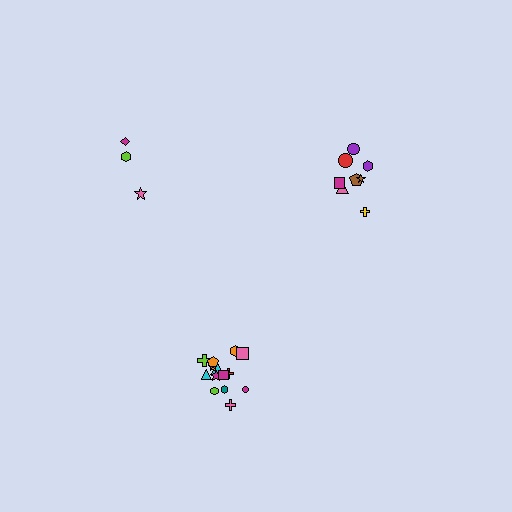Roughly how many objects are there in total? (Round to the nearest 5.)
Roughly 25 objects in total.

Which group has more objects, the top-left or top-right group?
The top-right group.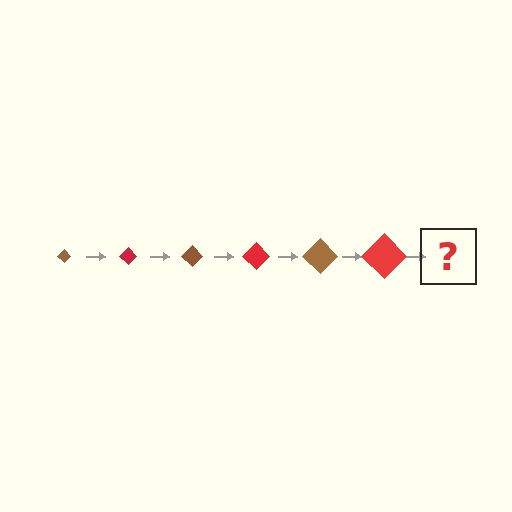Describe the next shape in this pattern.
It should be a brown diamond, larger than the previous one.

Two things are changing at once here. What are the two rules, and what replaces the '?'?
The two rules are that the diamond grows larger each step and the color cycles through brown and red. The '?' should be a brown diamond, larger than the previous one.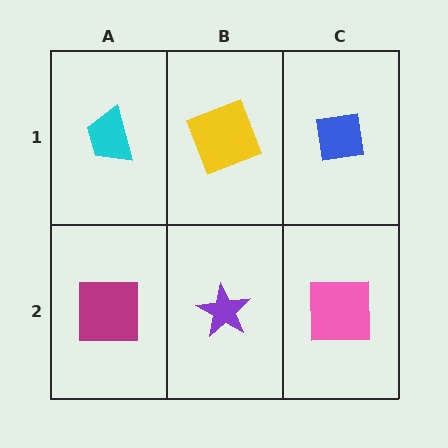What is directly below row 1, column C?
A pink square.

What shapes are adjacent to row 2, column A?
A cyan trapezoid (row 1, column A), a purple star (row 2, column B).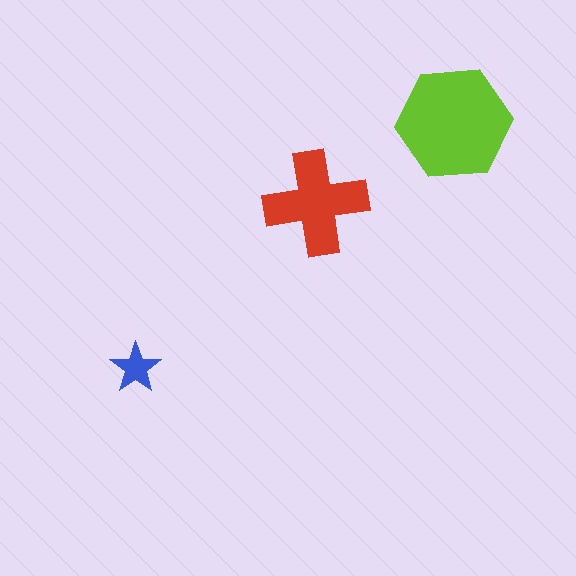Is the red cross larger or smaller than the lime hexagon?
Smaller.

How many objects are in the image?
There are 3 objects in the image.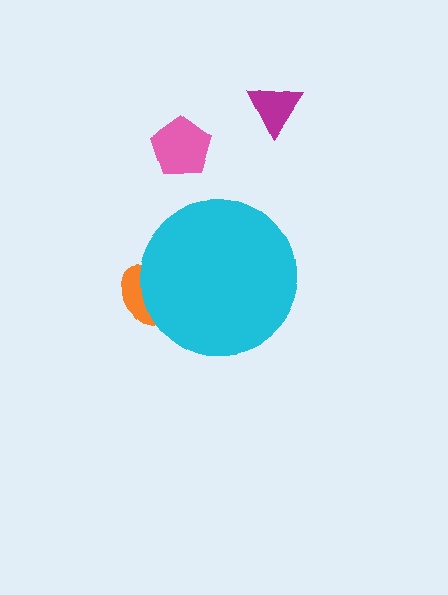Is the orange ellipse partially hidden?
Yes, the orange ellipse is partially hidden behind the cyan circle.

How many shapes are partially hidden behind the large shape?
1 shape is partially hidden.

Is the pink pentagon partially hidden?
No, the pink pentagon is fully visible.